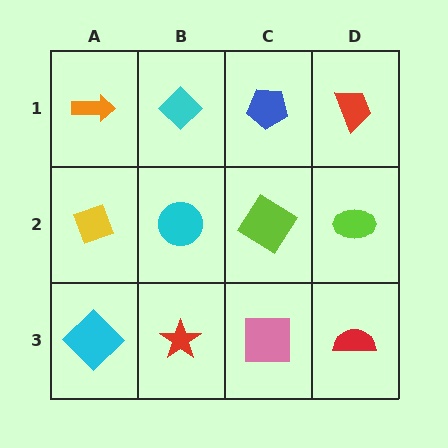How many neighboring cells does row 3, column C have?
3.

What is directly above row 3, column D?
A lime ellipse.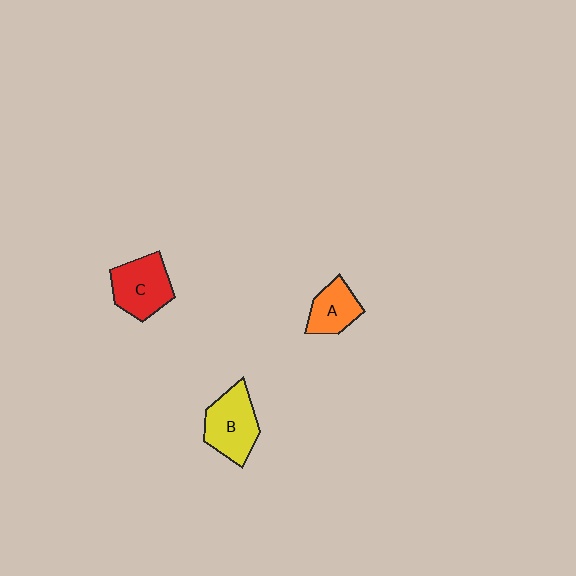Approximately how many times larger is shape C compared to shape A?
Approximately 1.4 times.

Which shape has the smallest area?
Shape A (orange).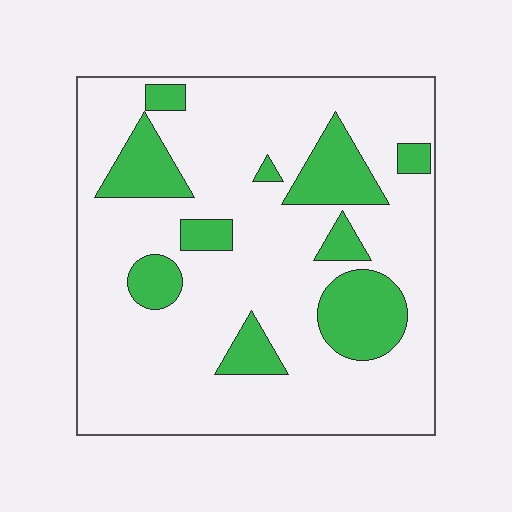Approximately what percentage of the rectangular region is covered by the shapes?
Approximately 20%.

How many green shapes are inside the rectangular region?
10.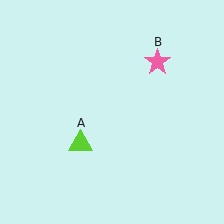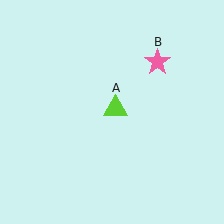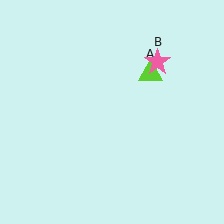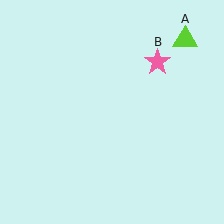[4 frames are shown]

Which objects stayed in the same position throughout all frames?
Pink star (object B) remained stationary.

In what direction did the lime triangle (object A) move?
The lime triangle (object A) moved up and to the right.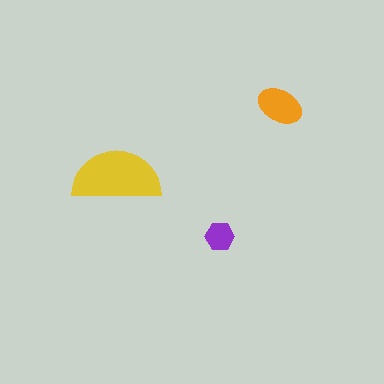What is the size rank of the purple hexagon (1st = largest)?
3rd.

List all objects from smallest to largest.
The purple hexagon, the orange ellipse, the yellow semicircle.